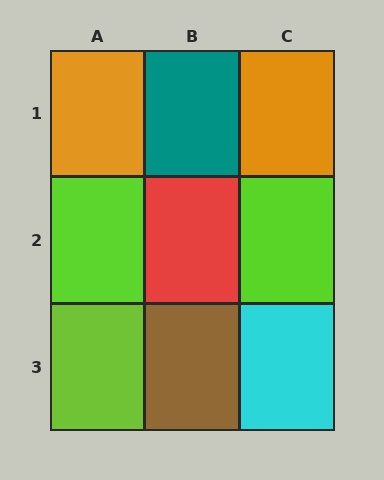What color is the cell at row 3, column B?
Brown.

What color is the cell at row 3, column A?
Lime.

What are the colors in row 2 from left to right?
Lime, red, lime.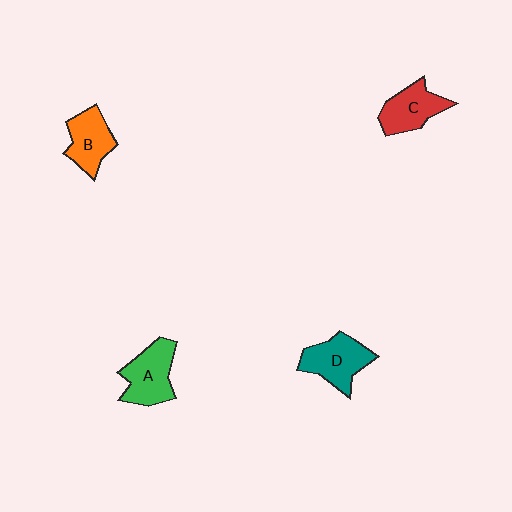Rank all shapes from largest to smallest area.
From largest to smallest: D (teal), A (green), C (red), B (orange).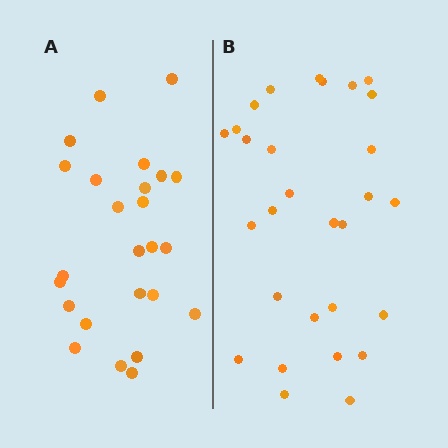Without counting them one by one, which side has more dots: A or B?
Region B (the right region) has more dots.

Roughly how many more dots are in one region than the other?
Region B has about 4 more dots than region A.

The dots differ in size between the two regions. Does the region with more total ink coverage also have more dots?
No. Region A has more total ink coverage because its dots are larger, but region B actually contains more individual dots. Total area can be misleading — the number of items is what matters here.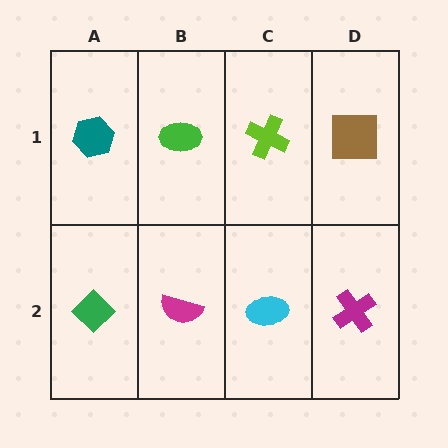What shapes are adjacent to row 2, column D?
A brown square (row 1, column D), a cyan ellipse (row 2, column C).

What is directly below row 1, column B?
A magenta semicircle.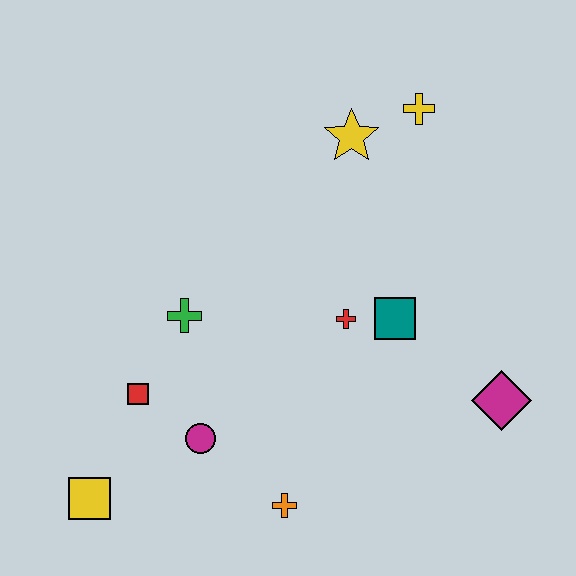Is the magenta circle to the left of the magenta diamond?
Yes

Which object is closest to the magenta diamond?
The teal square is closest to the magenta diamond.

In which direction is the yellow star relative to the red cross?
The yellow star is above the red cross.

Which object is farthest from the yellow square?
The yellow cross is farthest from the yellow square.